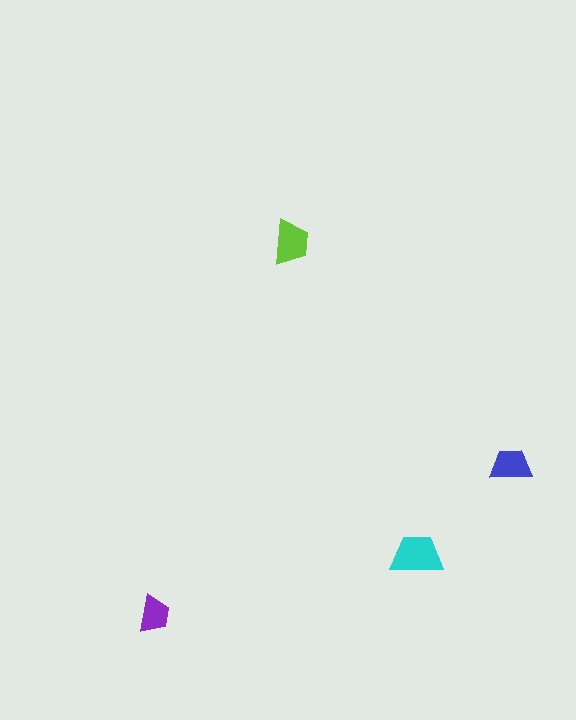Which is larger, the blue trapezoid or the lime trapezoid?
The lime one.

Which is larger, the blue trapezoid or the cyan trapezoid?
The cyan one.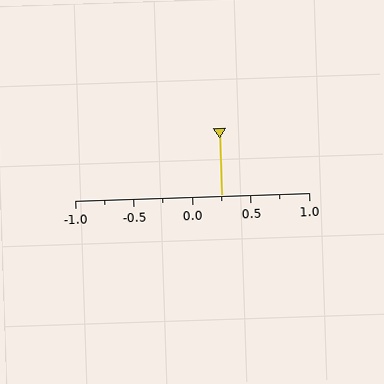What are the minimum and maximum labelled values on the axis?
The axis runs from -1.0 to 1.0.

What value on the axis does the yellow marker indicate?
The marker indicates approximately 0.25.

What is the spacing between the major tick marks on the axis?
The major ticks are spaced 0.5 apart.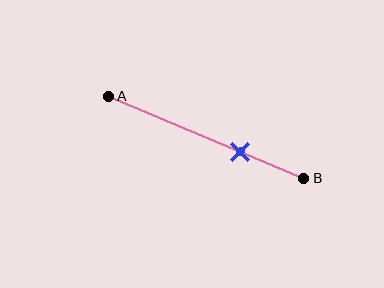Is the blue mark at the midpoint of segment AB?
No, the mark is at about 70% from A, not at the 50% midpoint.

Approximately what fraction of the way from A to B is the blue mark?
The blue mark is approximately 70% of the way from A to B.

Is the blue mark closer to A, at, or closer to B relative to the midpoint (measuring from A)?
The blue mark is closer to point B than the midpoint of segment AB.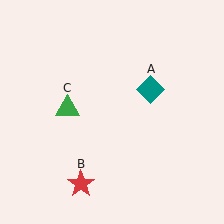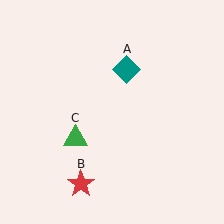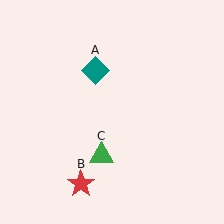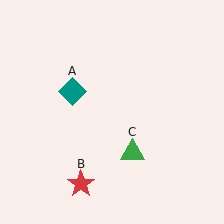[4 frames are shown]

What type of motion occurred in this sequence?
The teal diamond (object A), green triangle (object C) rotated counterclockwise around the center of the scene.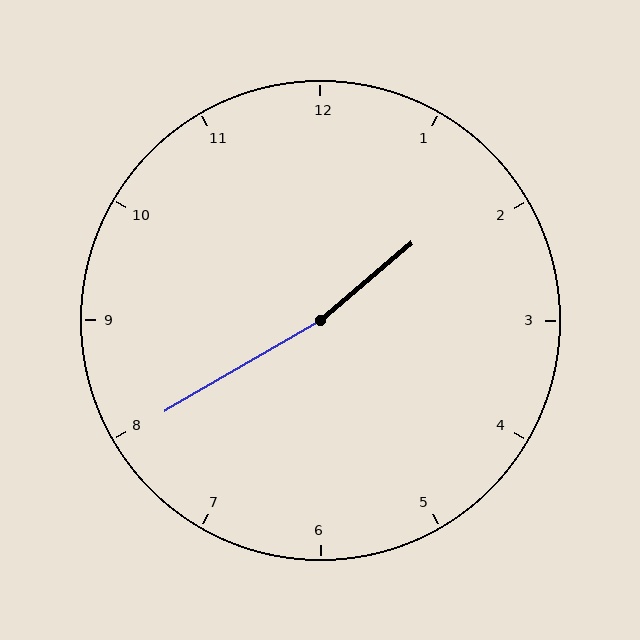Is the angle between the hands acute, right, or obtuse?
It is obtuse.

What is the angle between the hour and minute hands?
Approximately 170 degrees.